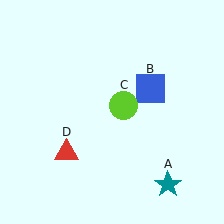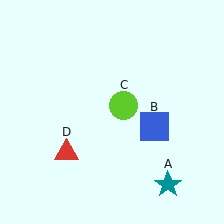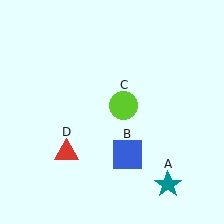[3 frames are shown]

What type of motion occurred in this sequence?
The blue square (object B) rotated clockwise around the center of the scene.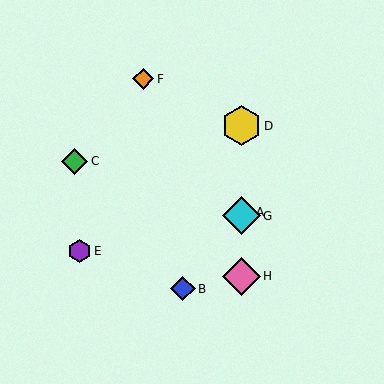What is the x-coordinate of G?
Object G is at x≈241.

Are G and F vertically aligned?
No, G is at x≈241 and F is at x≈143.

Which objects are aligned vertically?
Objects A, D, G, H are aligned vertically.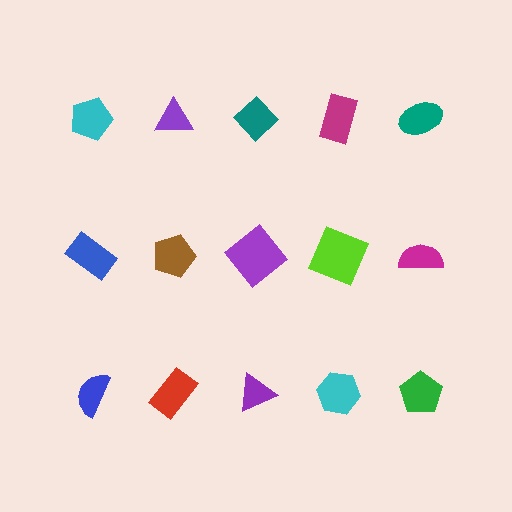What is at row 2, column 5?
A magenta semicircle.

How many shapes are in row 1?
5 shapes.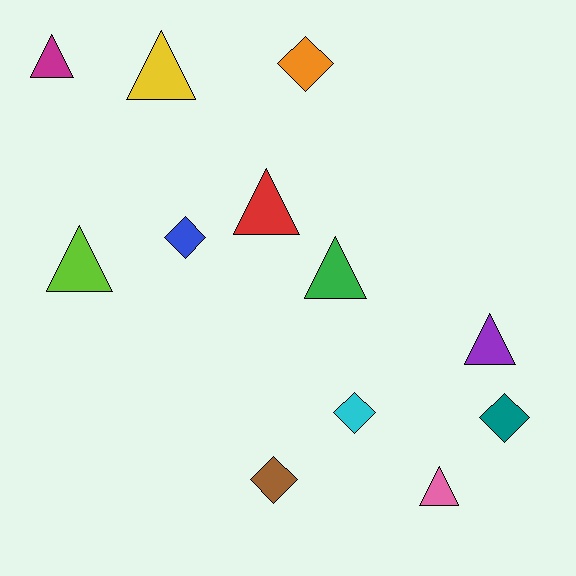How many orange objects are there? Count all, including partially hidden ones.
There is 1 orange object.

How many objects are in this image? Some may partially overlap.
There are 12 objects.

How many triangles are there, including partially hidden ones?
There are 7 triangles.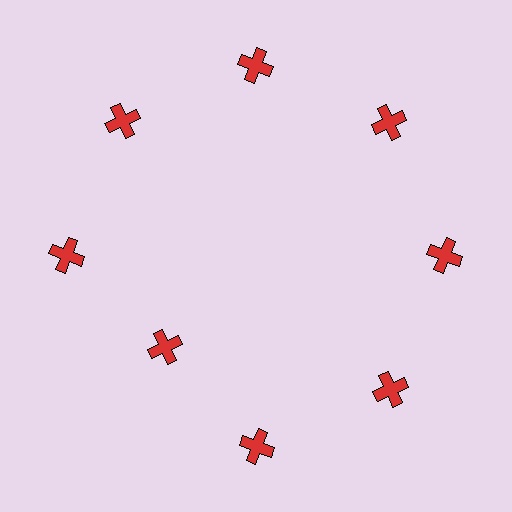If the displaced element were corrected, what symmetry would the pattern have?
It would have 8-fold rotational symmetry — the pattern would map onto itself every 45 degrees.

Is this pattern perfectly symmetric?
No. The 8 red crosses are arranged in a ring, but one element near the 8 o'clock position is pulled inward toward the center, breaking the 8-fold rotational symmetry.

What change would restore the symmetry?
The symmetry would be restored by moving it outward, back onto the ring so that all 8 crosses sit at equal angles and equal distance from the center.